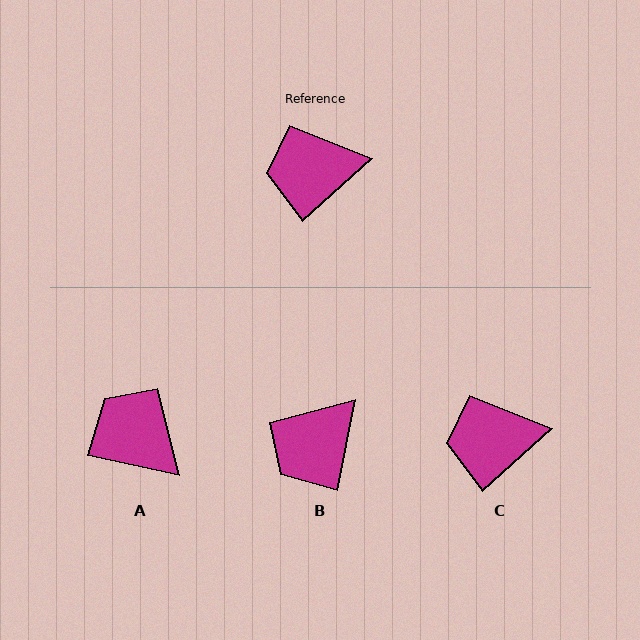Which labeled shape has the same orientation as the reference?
C.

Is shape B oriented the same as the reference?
No, it is off by about 37 degrees.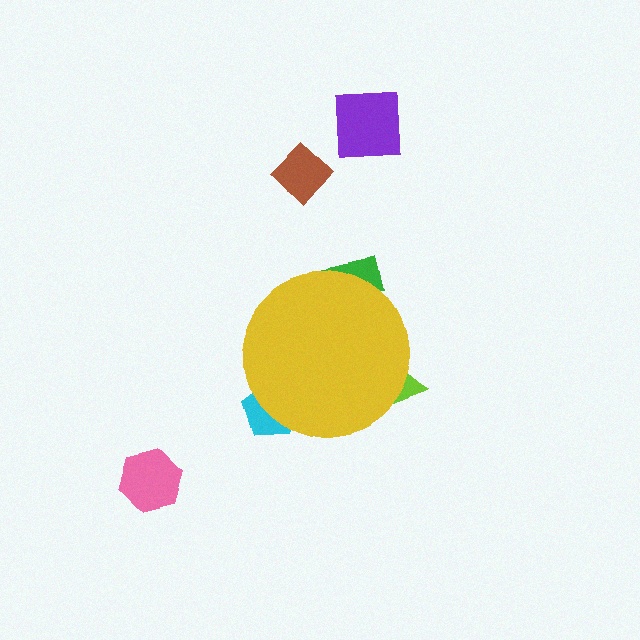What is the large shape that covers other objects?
A yellow circle.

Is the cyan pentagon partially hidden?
Yes, the cyan pentagon is partially hidden behind the yellow circle.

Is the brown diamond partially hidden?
No, the brown diamond is fully visible.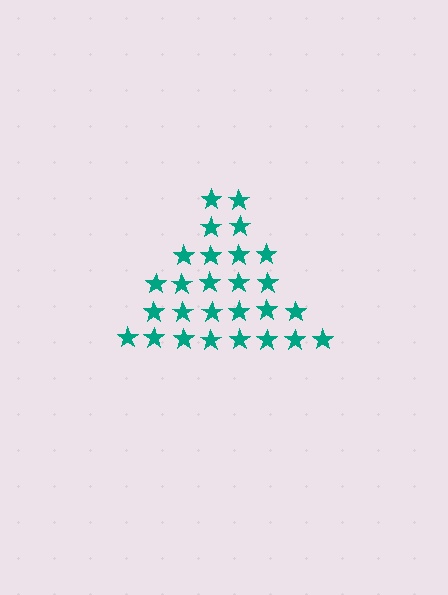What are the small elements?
The small elements are stars.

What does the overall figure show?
The overall figure shows a triangle.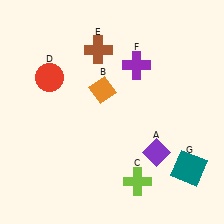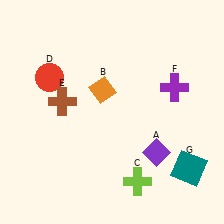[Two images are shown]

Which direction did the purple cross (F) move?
The purple cross (F) moved right.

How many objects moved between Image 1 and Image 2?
2 objects moved between the two images.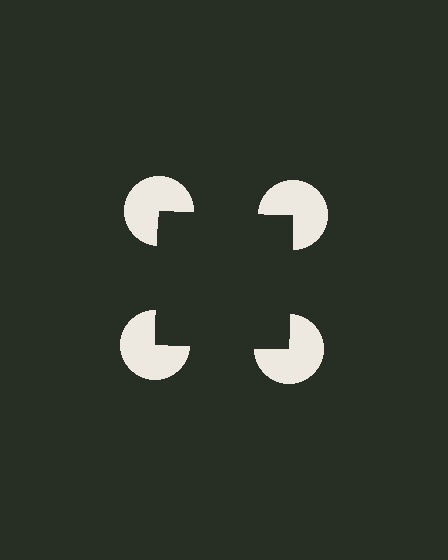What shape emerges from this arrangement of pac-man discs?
An illusory square — its edges are inferred from the aligned wedge cuts in the pac-man discs, not physically drawn.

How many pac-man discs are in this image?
There are 4 — one at each vertex of the illusory square.